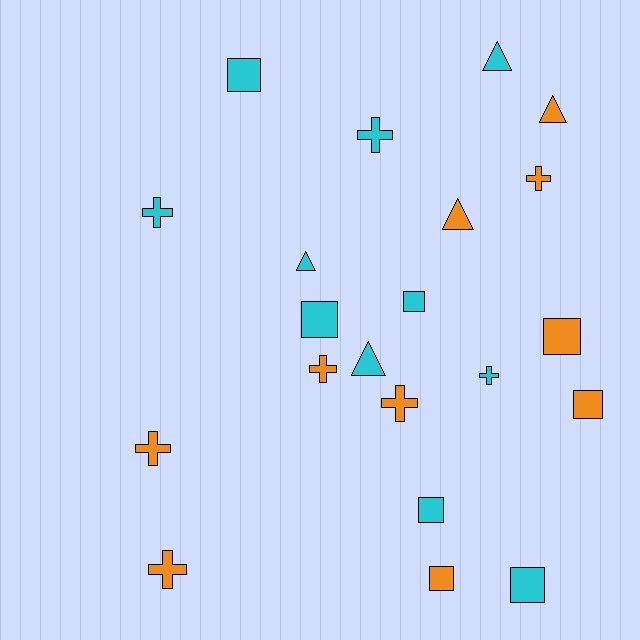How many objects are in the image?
There are 21 objects.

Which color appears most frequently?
Cyan, with 11 objects.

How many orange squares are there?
There are 3 orange squares.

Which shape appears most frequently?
Cross, with 8 objects.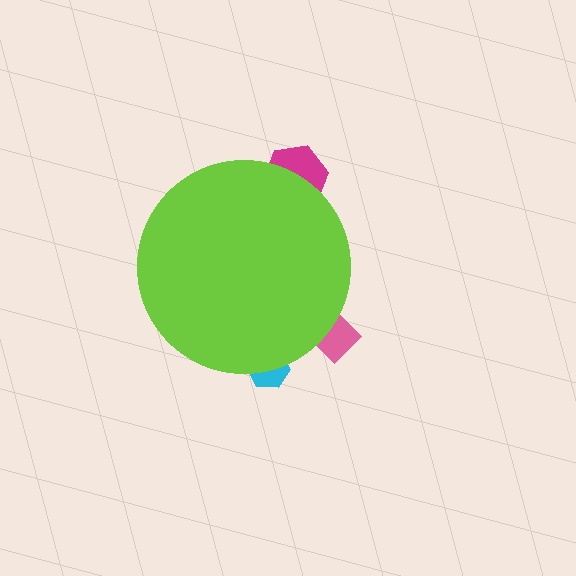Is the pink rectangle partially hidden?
Yes, the pink rectangle is partially hidden behind the lime circle.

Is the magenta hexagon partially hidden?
Yes, the magenta hexagon is partially hidden behind the lime circle.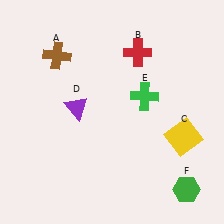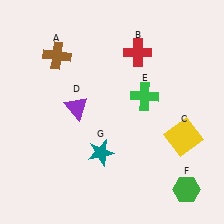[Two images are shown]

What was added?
A teal star (G) was added in Image 2.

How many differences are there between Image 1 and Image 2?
There is 1 difference between the two images.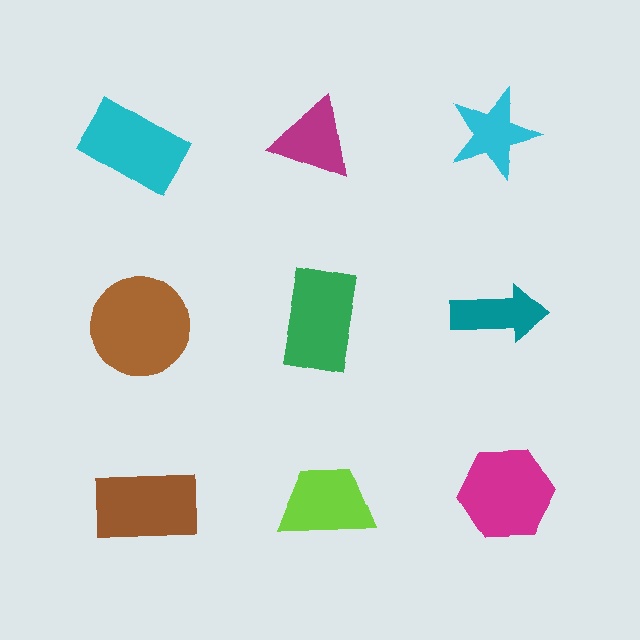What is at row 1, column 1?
A cyan rectangle.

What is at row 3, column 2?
A lime trapezoid.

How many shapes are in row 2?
3 shapes.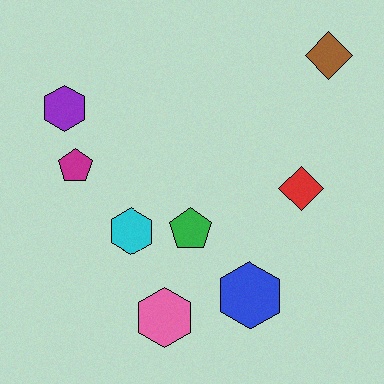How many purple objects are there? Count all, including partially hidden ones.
There is 1 purple object.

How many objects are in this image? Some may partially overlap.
There are 8 objects.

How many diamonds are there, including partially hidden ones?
There are 2 diamonds.